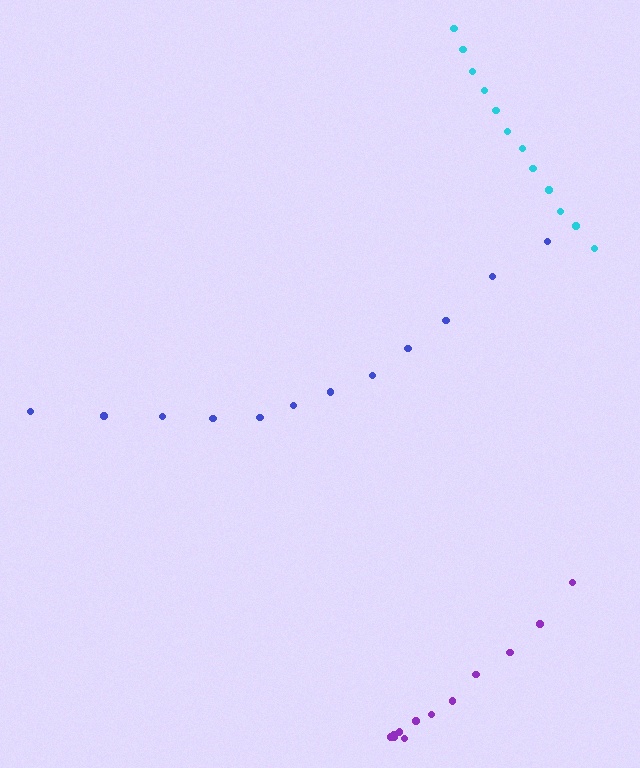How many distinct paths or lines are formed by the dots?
There are 3 distinct paths.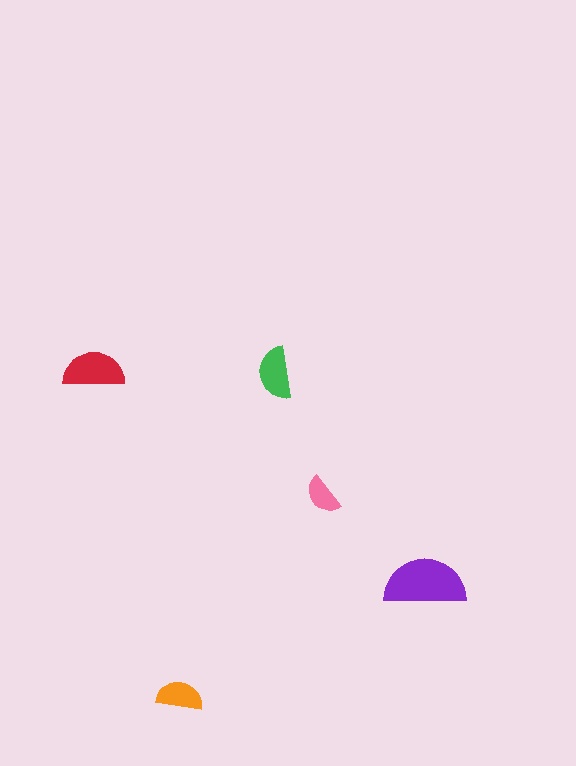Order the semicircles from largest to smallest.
the purple one, the red one, the green one, the orange one, the pink one.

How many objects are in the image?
There are 5 objects in the image.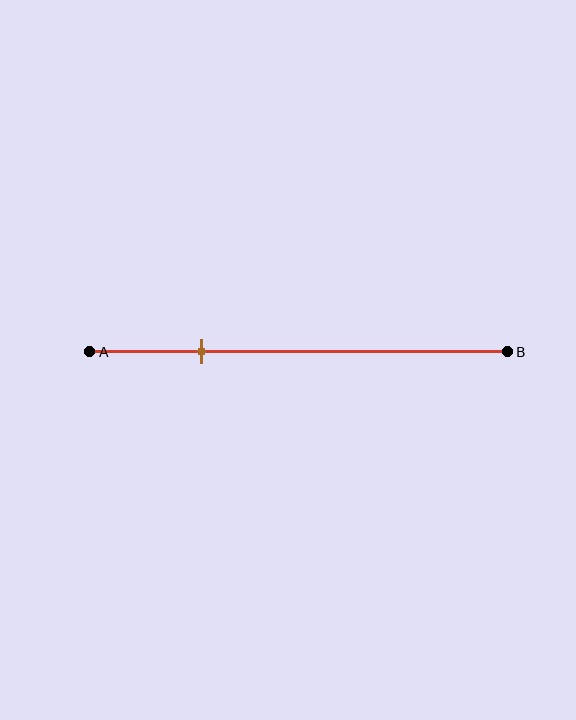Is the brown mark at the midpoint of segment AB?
No, the mark is at about 25% from A, not at the 50% midpoint.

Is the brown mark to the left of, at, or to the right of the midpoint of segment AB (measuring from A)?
The brown mark is to the left of the midpoint of segment AB.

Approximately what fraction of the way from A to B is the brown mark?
The brown mark is approximately 25% of the way from A to B.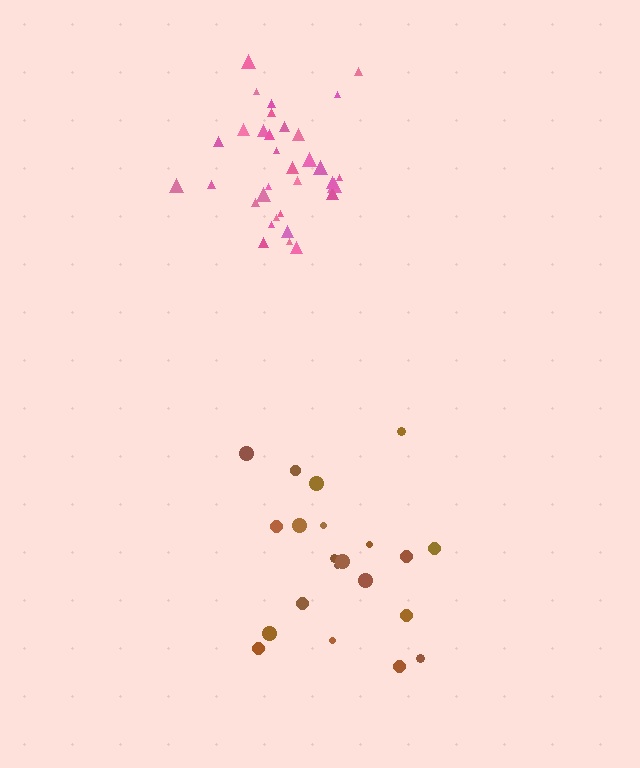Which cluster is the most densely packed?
Pink.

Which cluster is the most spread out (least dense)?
Brown.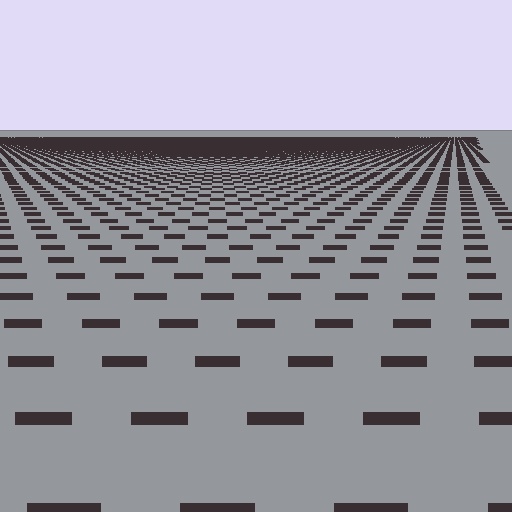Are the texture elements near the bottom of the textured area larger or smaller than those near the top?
Larger. Near the bottom, elements are closer to the viewer and appear at a bigger on-screen size.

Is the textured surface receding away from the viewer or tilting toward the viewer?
The surface is receding away from the viewer. Texture elements get smaller and denser toward the top.